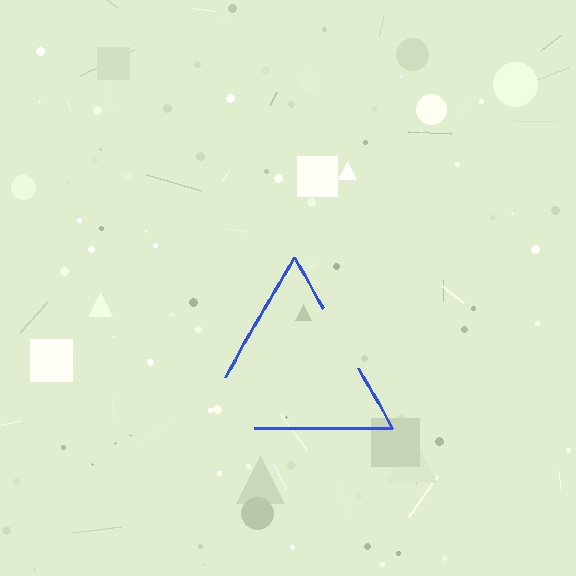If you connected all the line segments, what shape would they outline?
They would outline a triangle.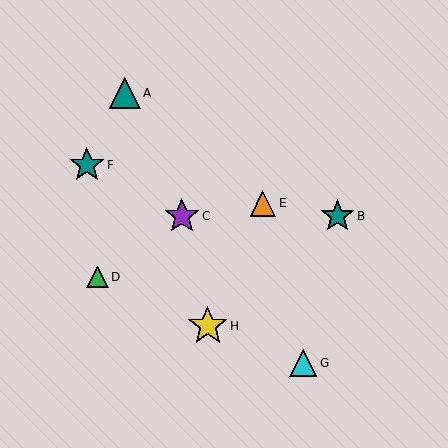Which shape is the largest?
The yellow star (labeled H) is the largest.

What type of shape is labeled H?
Shape H is a yellow star.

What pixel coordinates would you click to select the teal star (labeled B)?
Click at (337, 216) to select the teal star B.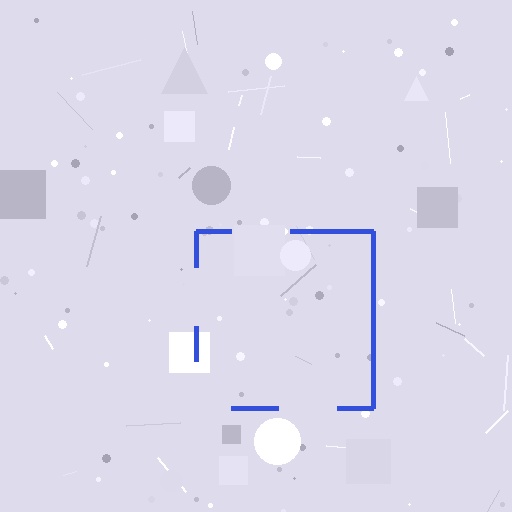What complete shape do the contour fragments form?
The contour fragments form a square.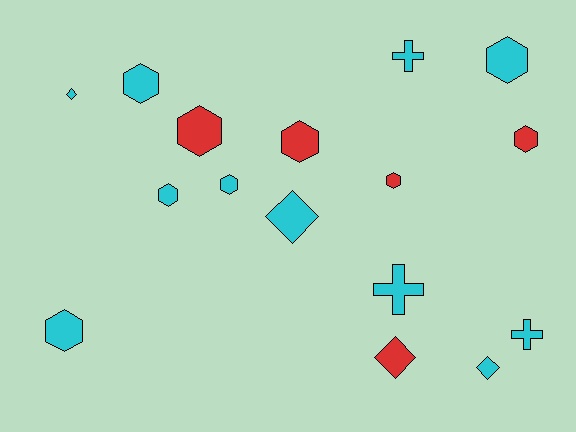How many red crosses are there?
There are no red crosses.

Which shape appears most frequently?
Hexagon, with 9 objects.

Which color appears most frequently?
Cyan, with 11 objects.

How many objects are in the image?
There are 16 objects.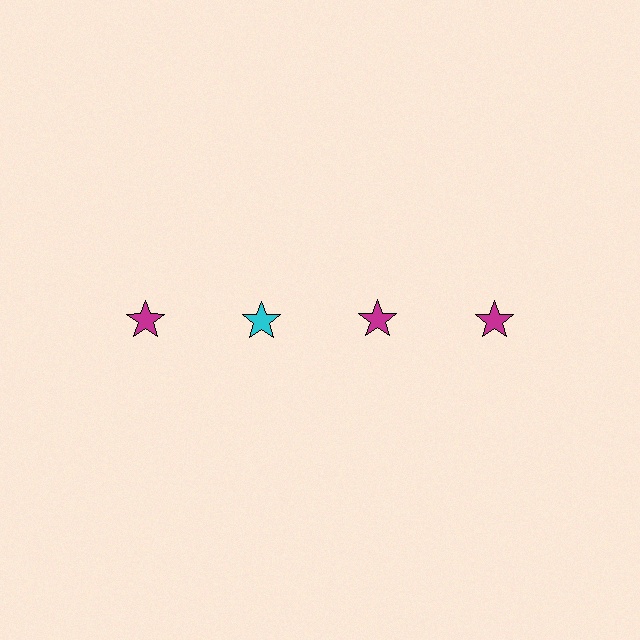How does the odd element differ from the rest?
It has a different color: cyan instead of magenta.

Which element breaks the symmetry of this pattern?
The cyan star in the top row, second from left column breaks the symmetry. All other shapes are magenta stars.